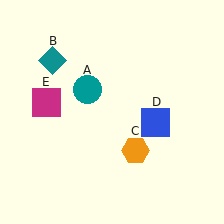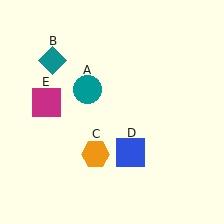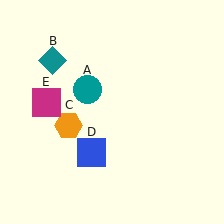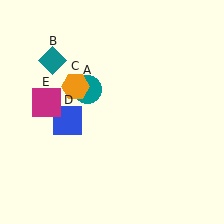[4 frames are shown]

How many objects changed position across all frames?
2 objects changed position: orange hexagon (object C), blue square (object D).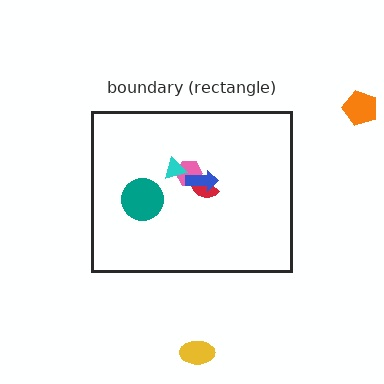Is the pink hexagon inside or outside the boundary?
Inside.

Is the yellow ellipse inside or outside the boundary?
Outside.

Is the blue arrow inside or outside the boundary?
Inside.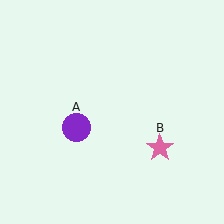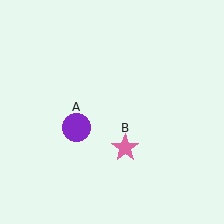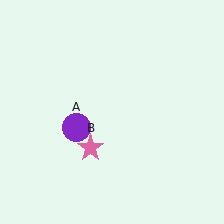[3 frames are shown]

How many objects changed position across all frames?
1 object changed position: pink star (object B).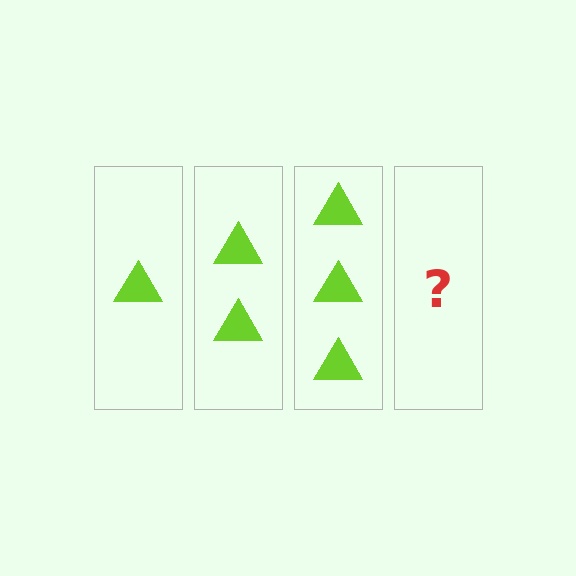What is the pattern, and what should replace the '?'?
The pattern is that each step adds one more triangle. The '?' should be 4 triangles.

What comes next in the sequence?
The next element should be 4 triangles.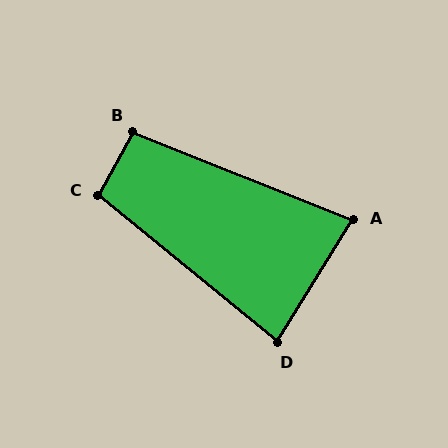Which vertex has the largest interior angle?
C, at approximately 100 degrees.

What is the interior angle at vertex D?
Approximately 83 degrees (acute).